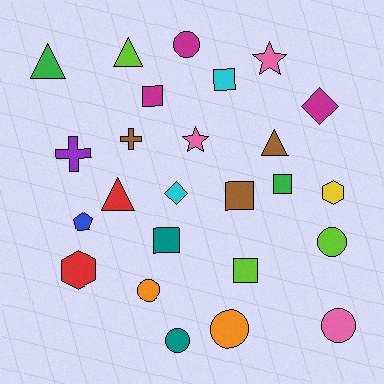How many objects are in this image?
There are 25 objects.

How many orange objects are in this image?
There are 2 orange objects.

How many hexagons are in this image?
There are 2 hexagons.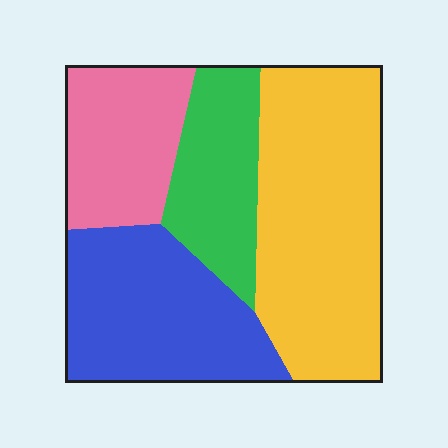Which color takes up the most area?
Yellow, at roughly 40%.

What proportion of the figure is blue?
Blue takes up about one quarter (1/4) of the figure.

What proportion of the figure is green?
Green takes up less than a quarter of the figure.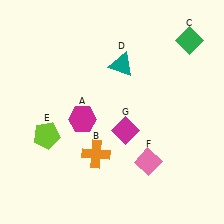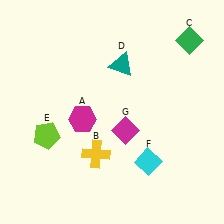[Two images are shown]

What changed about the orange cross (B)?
In Image 1, B is orange. In Image 2, it changed to yellow.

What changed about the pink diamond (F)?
In Image 1, F is pink. In Image 2, it changed to cyan.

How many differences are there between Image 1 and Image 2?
There are 2 differences between the two images.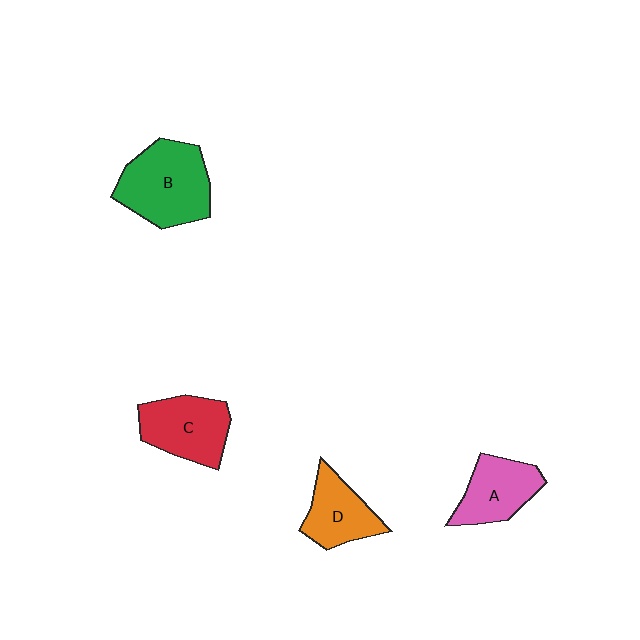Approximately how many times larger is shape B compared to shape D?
Approximately 1.6 times.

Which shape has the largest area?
Shape B (green).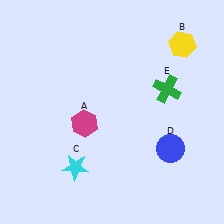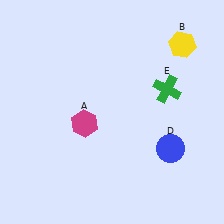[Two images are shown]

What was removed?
The cyan star (C) was removed in Image 2.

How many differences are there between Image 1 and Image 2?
There is 1 difference between the two images.